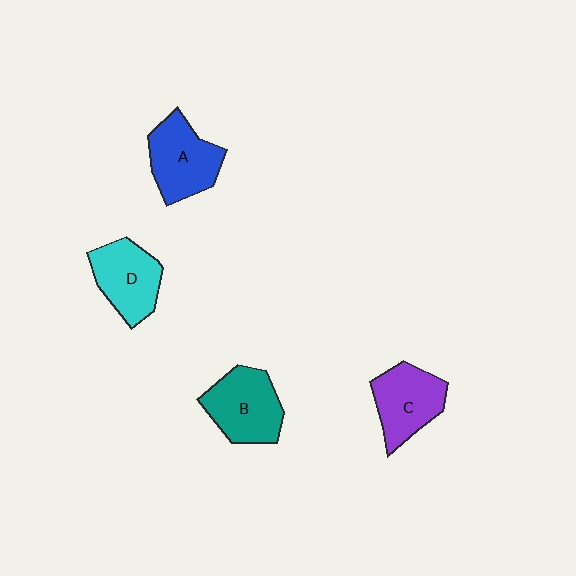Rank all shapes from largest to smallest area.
From largest to smallest: B (teal), A (blue), C (purple), D (cyan).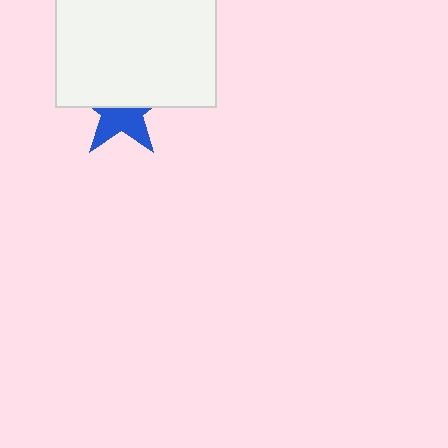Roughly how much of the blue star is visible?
About half of it is visible (roughly 48%).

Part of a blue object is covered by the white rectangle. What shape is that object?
It is a star.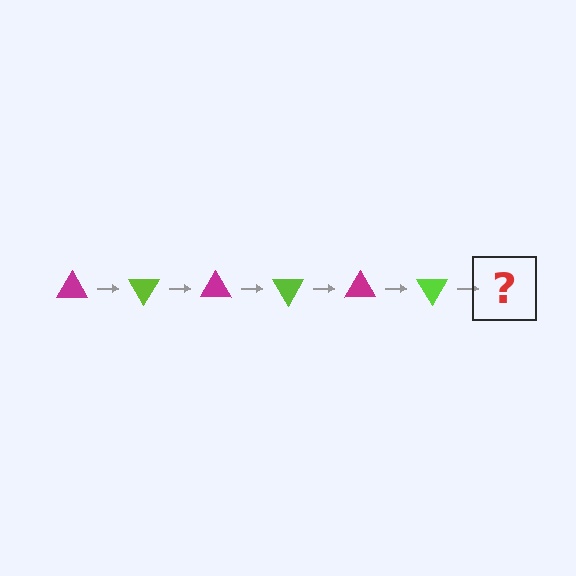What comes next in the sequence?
The next element should be a magenta triangle, rotated 360 degrees from the start.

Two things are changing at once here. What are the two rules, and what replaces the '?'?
The two rules are that it rotates 60 degrees each step and the color cycles through magenta and lime. The '?' should be a magenta triangle, rotated 360 degrees from the start.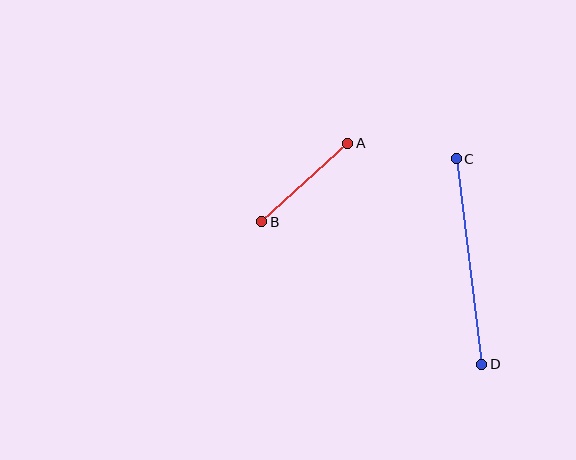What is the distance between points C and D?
The distance is approximately 207 pixels.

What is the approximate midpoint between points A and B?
The midpoint is at approximately (305, 183) pixels.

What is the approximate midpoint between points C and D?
The midpoint is at approximately (469, 261) pixels.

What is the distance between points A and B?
The distance is approximately 116 pixels.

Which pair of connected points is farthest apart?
Points C and D are farthest apart.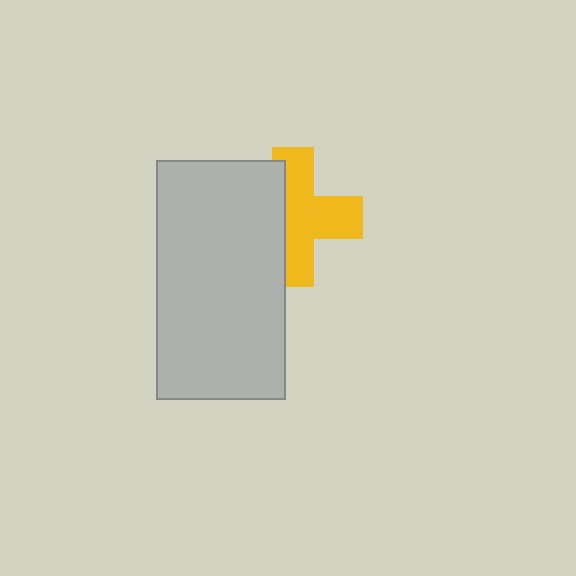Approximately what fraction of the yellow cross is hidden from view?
Roughly 38% of the yellow cross is hidden behind the light gray rectangle.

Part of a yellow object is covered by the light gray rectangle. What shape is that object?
It is a cross.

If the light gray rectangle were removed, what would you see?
You would see the complete yellow cross.